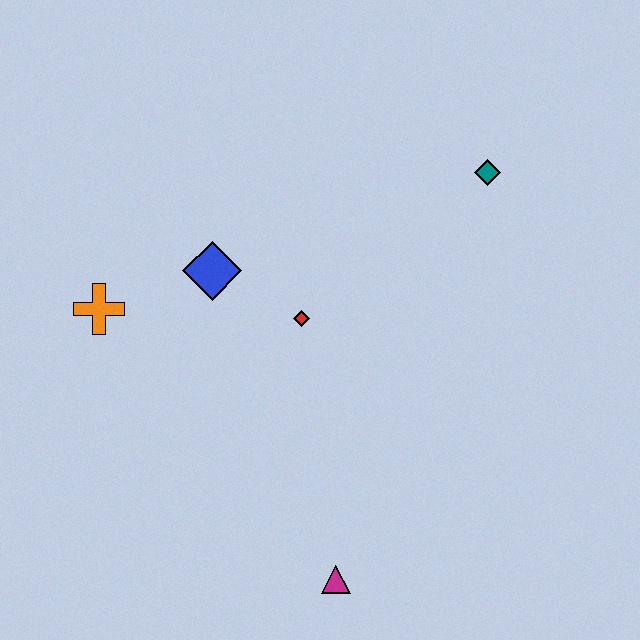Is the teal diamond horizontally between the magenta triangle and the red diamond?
No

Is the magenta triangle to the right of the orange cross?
Yes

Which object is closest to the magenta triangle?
The red diamond is closest to the magenta triangle.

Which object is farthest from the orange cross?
The teal diamond is farthest from the orange cross.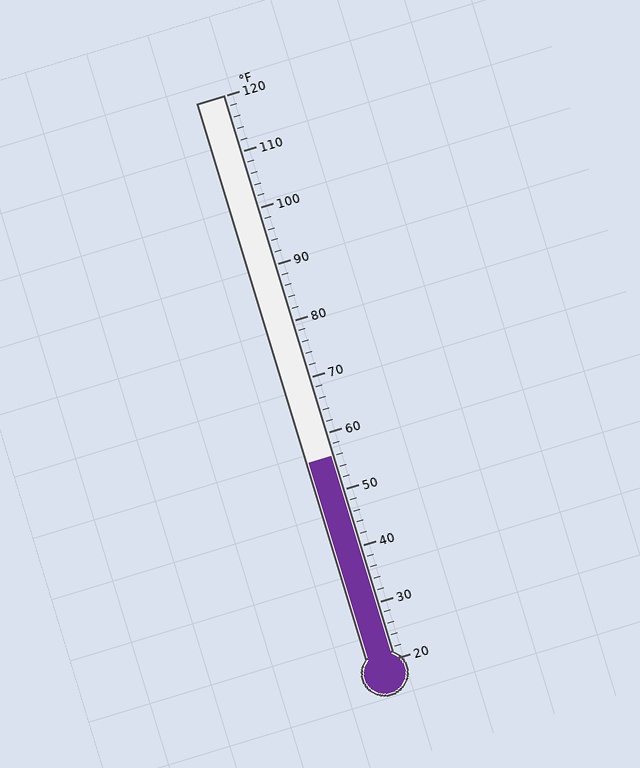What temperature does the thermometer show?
The thermometer shows approximately 56°F.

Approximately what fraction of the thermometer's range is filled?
The thermometer is filled to approximately 35% of its range.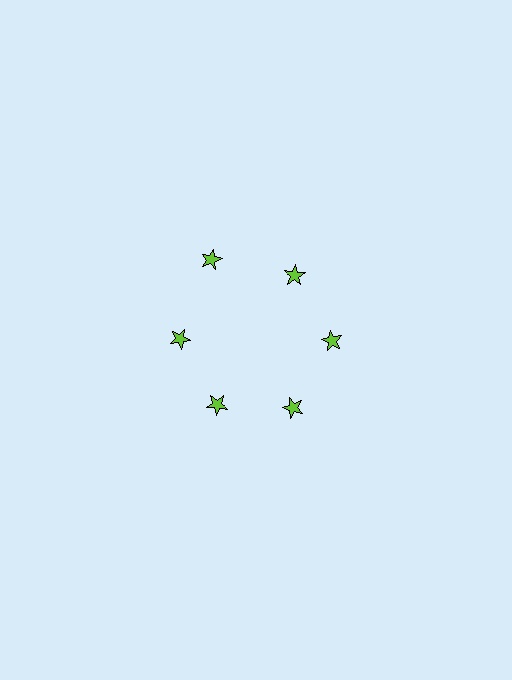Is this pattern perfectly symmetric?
No. The 6 lime stars are arranged in a ring, but one element near the 11 o'clock position is pushed outward from the center, breaking the 6-fold rotational symmetry.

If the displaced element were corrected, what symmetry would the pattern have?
It would have 6-fold rotational symmetry — the pattern would map onto itself every 60 degrees.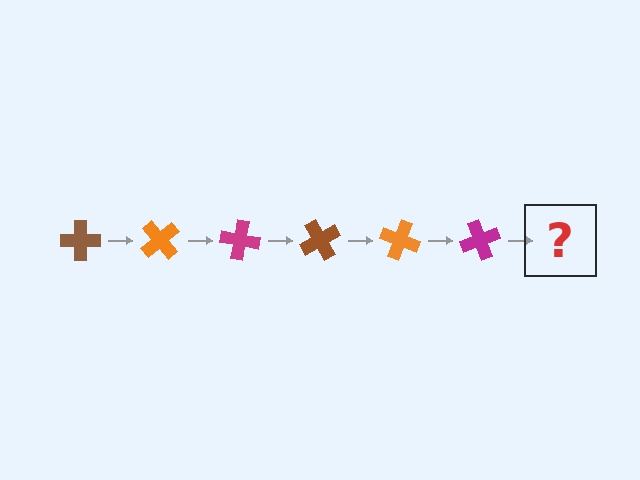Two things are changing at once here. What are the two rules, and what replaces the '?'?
The two rules are that it rotates 50 degrees each step and the color cycles through brown, orange, and magenta. The '?' should be a brown cross, rotated 300 degrees from the start.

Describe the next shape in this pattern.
It should be a brown cross, rotated 300 degrees from the start.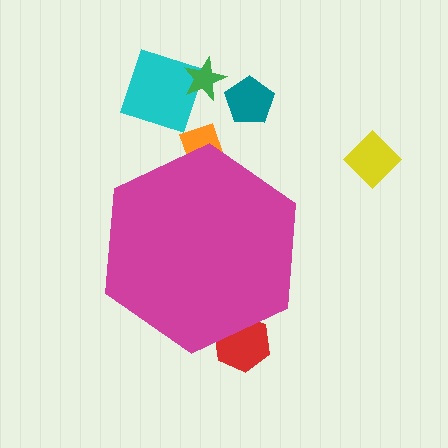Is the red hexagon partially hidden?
Yes, the red hexagon is partially hidden behind the magenta hexagon.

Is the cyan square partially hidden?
No, the cyan square is fully visible.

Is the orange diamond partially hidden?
Yes, the orange diamond is partially hidden behind the magenta hexagon.